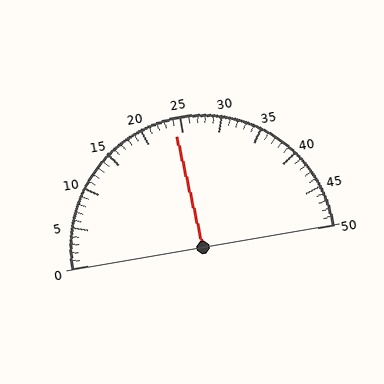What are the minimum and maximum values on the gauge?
The gauge ranges from 0 to 50.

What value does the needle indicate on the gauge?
The needle indicates approximately 24.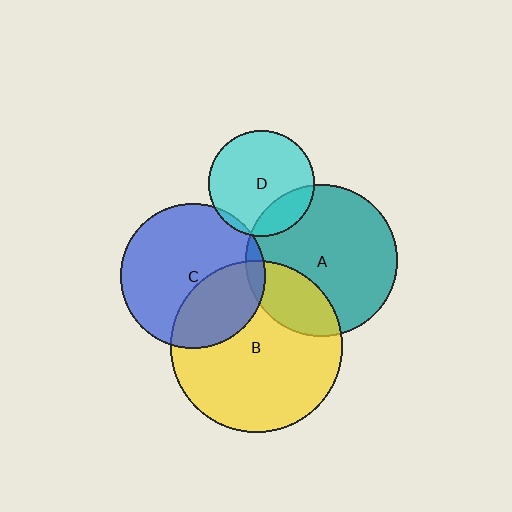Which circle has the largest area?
Circle B (yellow).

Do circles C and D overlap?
Yes.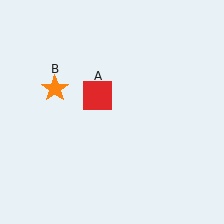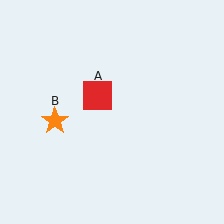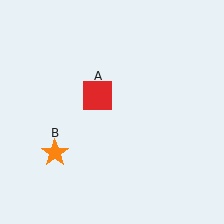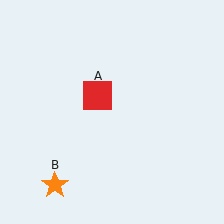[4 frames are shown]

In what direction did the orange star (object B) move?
The orange star (object B) moved down.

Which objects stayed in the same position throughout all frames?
Red square (object A) remained stationary.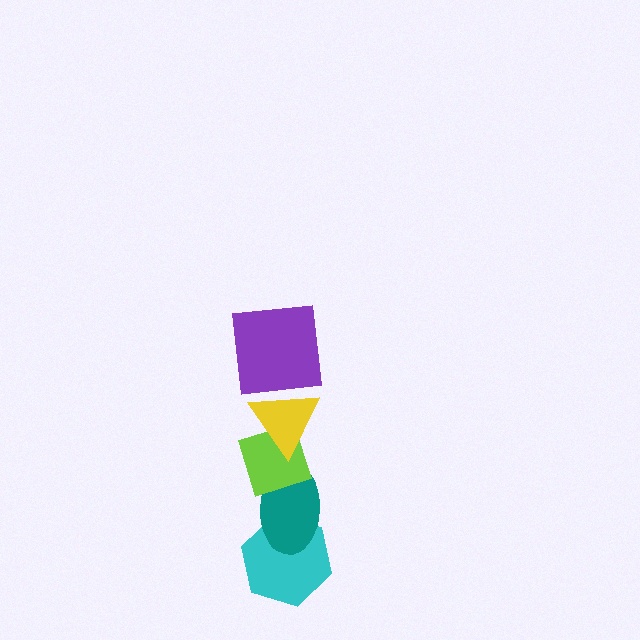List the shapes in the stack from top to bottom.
From top to bottom: the purple square, the yellow triangle, the lime diamond, the teal ellipse, the cyan hexagon.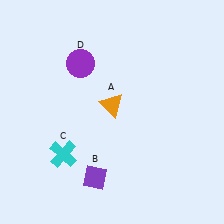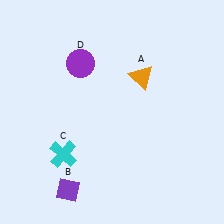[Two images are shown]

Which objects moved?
The objects that moved are: the orange triangle (A), the purple diamond (B).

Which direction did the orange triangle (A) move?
The orange triangle (A) moved right.